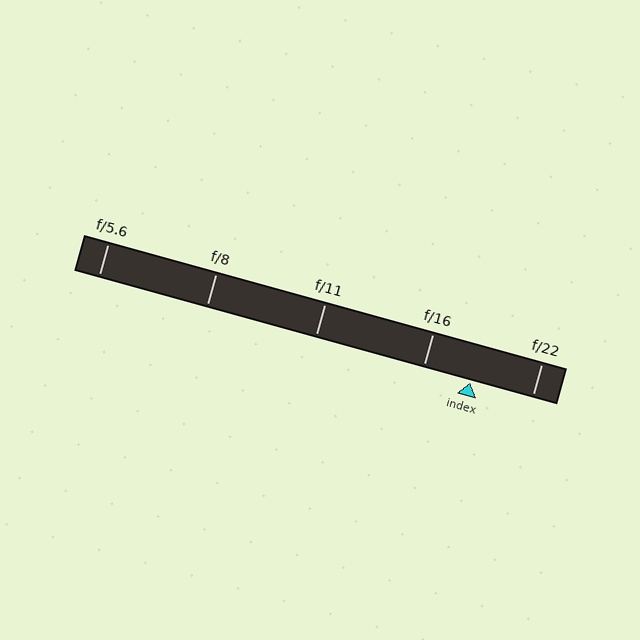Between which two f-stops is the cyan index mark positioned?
The index mark is between f/16 and f/22.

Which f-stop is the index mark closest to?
The index mark is closest to f/16.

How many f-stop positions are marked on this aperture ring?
There are 5 f-stop positions marked.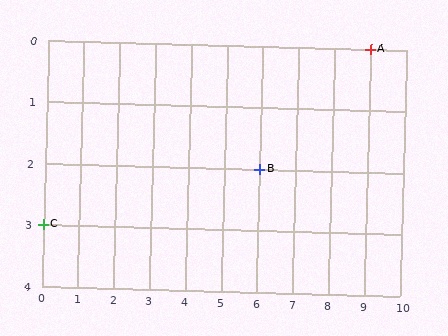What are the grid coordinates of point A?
Point A is at grid coordinates (9, 0).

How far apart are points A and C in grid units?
Points A and C are 9 columns and 3 rows apart (about 9.5 grid units diagonally).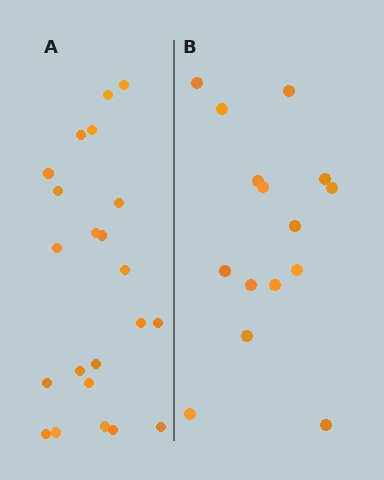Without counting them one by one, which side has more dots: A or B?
Region A (the left region) has more dots.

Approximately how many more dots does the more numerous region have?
Region A has roughly 8 or so more dots than region B.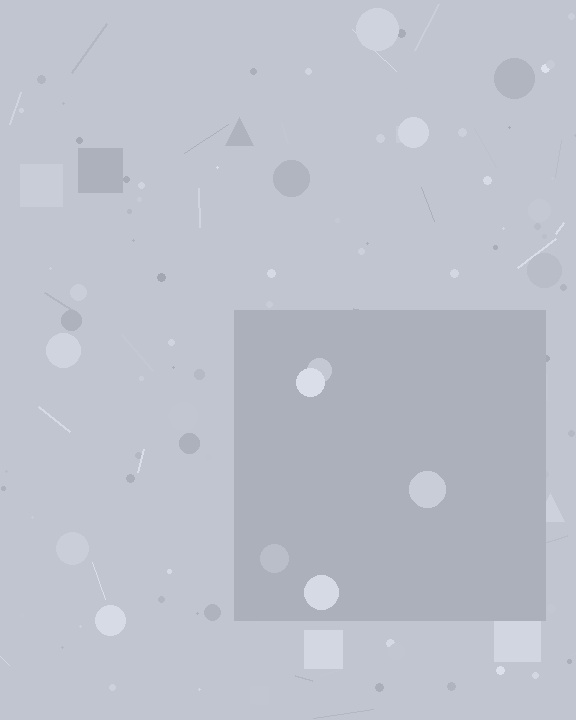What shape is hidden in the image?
A square is hidden in the image.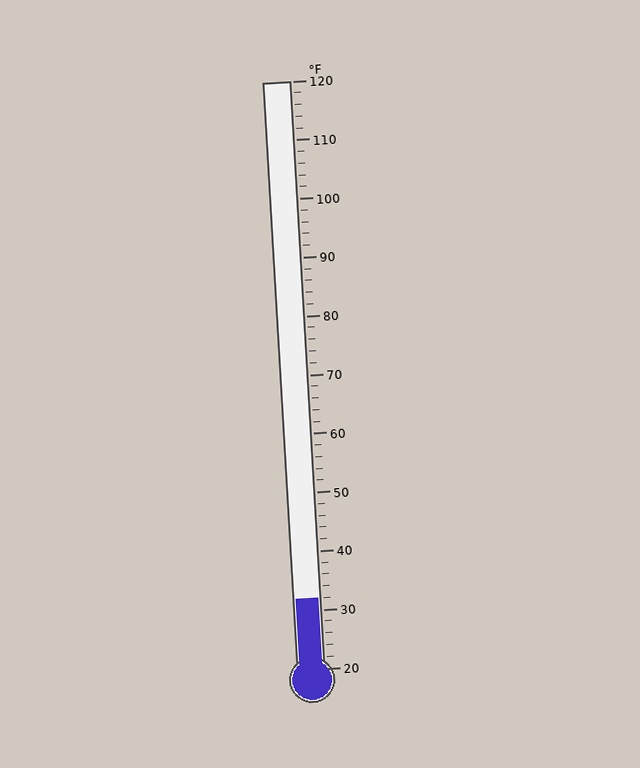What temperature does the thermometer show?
The thermometer shows approximately 32°F.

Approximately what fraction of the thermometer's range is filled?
The thermometer is filled to approximately 10% of its range.